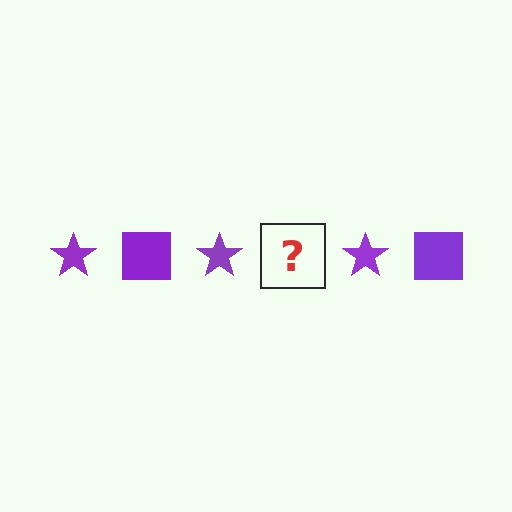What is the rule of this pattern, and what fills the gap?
The rule is that the pattern cycles through star, square shapes in purple. The gap should be filled with a purple square.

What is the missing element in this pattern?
The missing element is a purple square.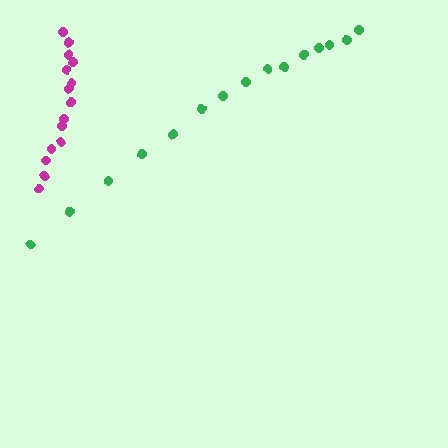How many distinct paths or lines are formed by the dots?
There are 2 distinct paths.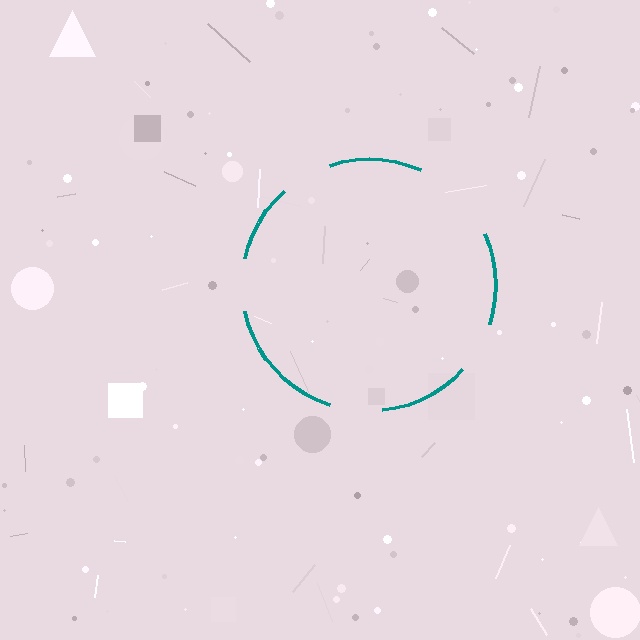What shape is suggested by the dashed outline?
The dashed outline suggests a circle.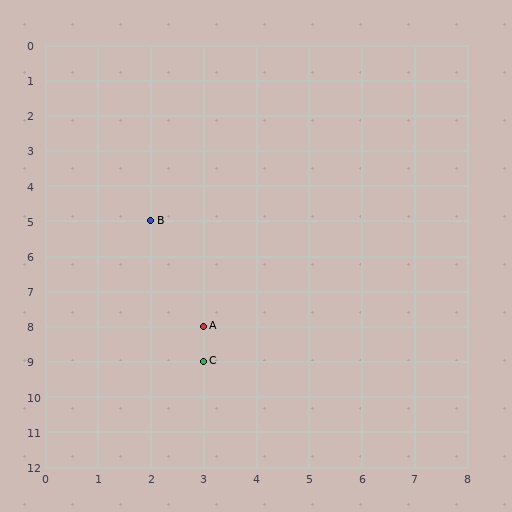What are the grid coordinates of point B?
Point B is at grid coordinates (2, 5).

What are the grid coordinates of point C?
Point C is at grid coordinates (3, 9).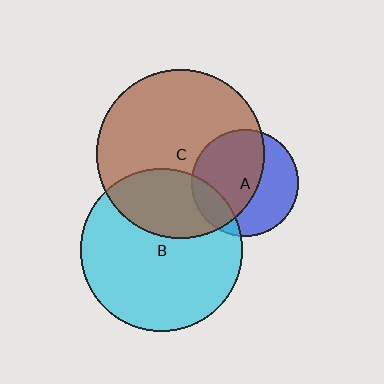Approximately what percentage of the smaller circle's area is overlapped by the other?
Approximately 15%.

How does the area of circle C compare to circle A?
Approximately 2.5 times.